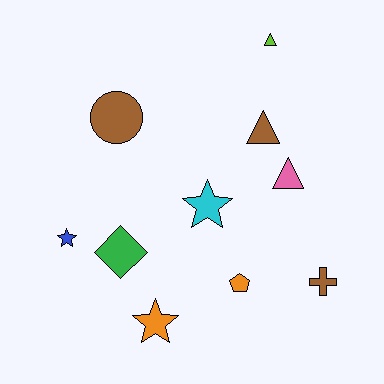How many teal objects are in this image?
There are no teal objects.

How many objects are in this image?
There are 10 objects.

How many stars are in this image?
There are 3 stars.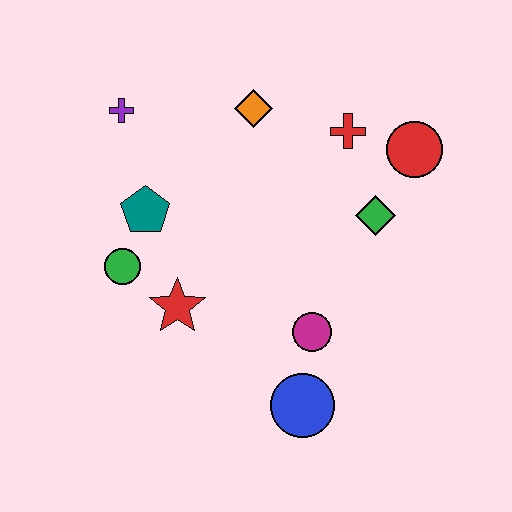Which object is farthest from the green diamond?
The purple cross is farthest from the green diamond.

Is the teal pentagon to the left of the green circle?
No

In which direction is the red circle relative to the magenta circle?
The red circle is above the magenta circle.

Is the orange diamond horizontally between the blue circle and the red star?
Yes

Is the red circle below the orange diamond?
Yes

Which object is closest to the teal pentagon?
The green circle is closest to the teal pentagon.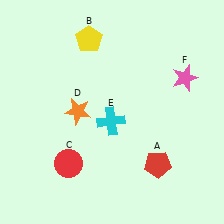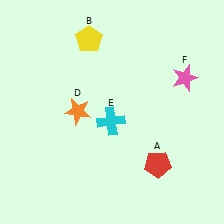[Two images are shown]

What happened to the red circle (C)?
The red circle (C) was removed in Image 2. It was in the bottom-left area of Image 1.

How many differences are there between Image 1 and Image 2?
There is 1 difference between the two images.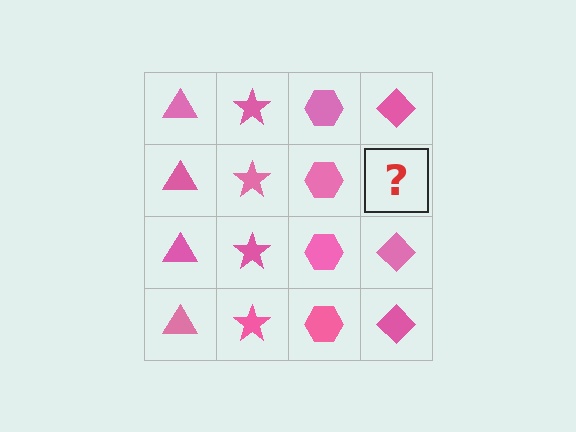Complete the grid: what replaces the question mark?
The question mark should be replaced with a pink diamond.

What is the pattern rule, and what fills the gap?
The rule is that each column has a consistent shape. The gap should be filled with a pink diamond.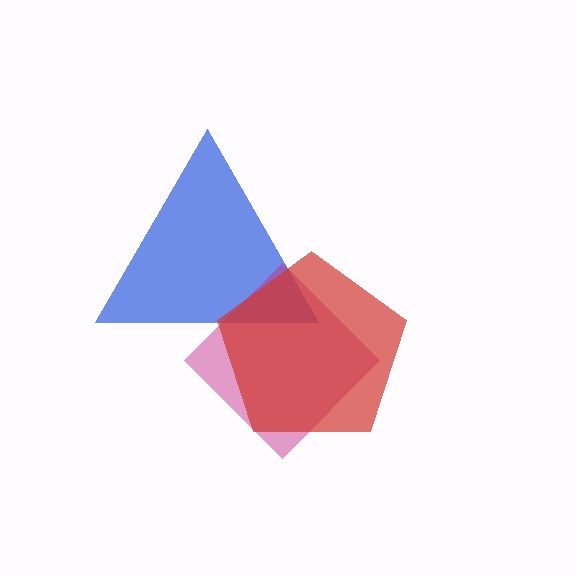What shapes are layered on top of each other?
The layered shapes are: a blue triangle, a magenta diamond, a red pentagon.